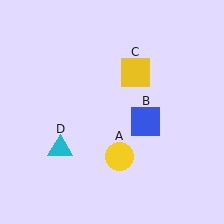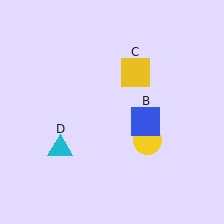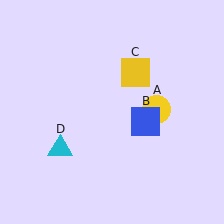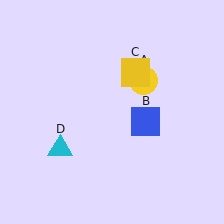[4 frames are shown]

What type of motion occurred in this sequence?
The yellow circle (object A) rotated counterclockwise around the center of the scene.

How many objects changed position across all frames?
1 object changed position: yellow circle (object A).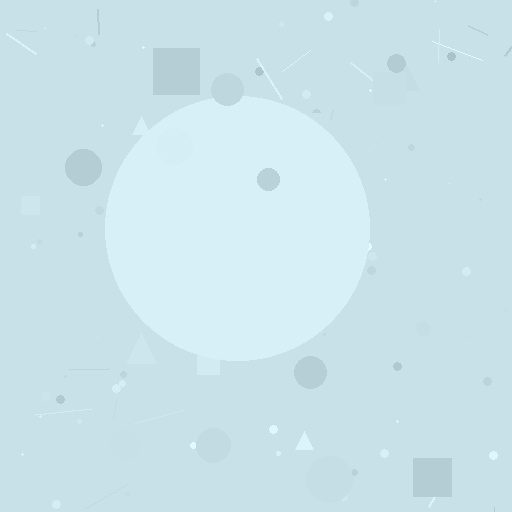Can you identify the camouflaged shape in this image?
The camouflaged shape is a circle.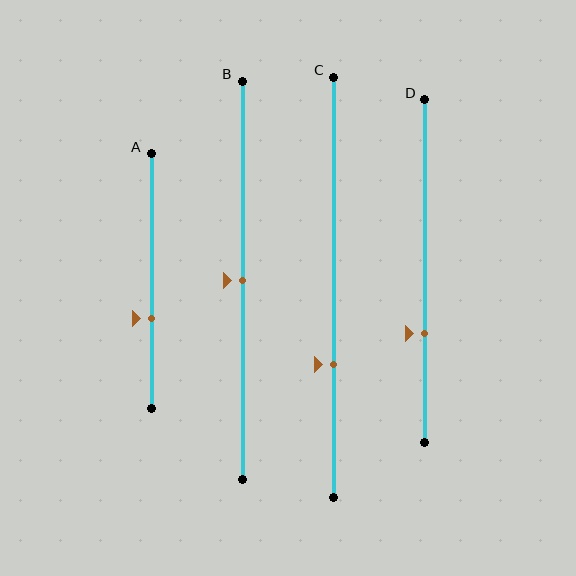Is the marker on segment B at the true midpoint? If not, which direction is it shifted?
Yes, the marker on segment B is at the true midpoint.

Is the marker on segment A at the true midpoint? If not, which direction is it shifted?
No, the marker on segment A is shifted downward by about 15% of the segment length.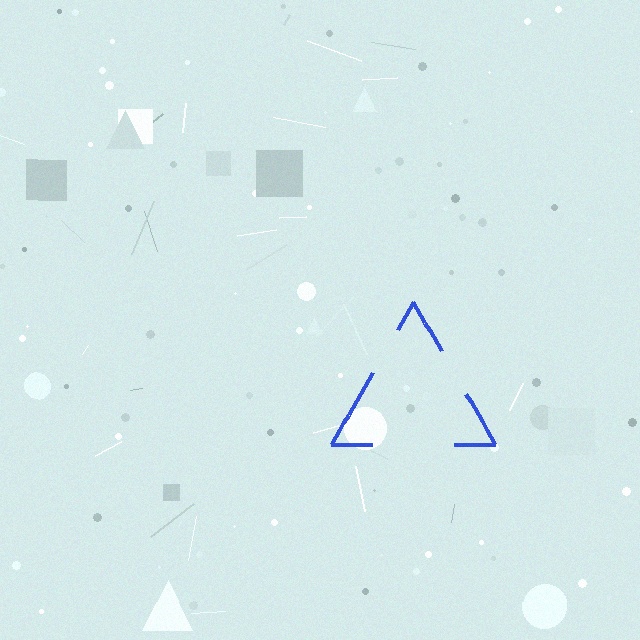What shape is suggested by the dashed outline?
The dashed outline suggests a triangle.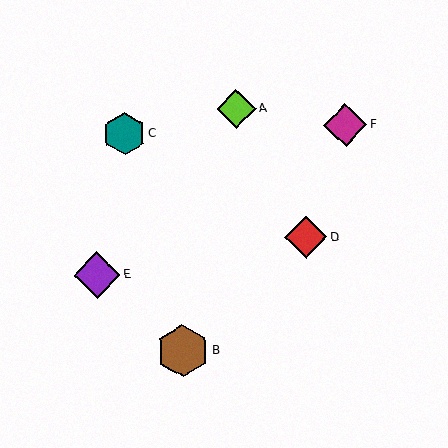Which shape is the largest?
The brown hexagon (labeled B) is the largest.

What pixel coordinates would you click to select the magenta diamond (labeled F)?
Click at (345, 125) to select the magenta diamond F.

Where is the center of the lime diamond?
The center of the lime diamond is at (236, 109).